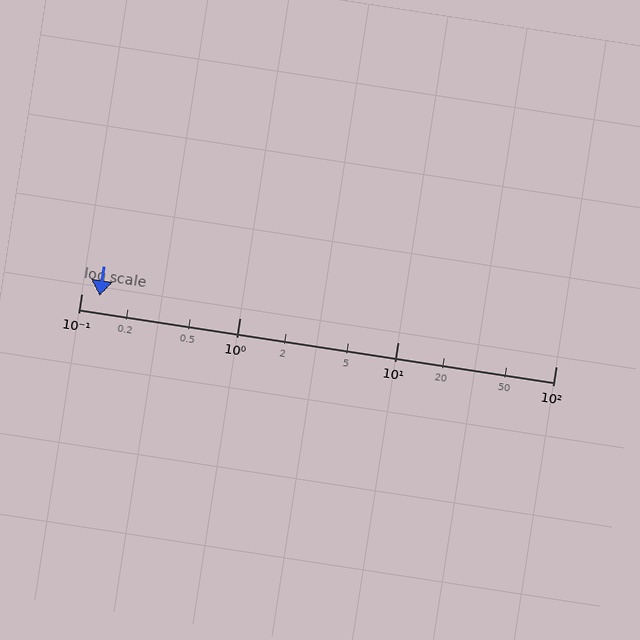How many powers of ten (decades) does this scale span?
The scale spans 3 decades, from 0.1 to 100.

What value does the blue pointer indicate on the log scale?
The pointer indicates approximately 0.13.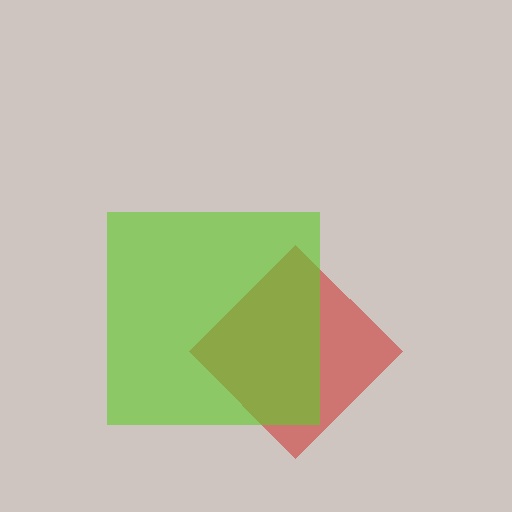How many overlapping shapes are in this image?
There are 2 overlapping shapes in the image.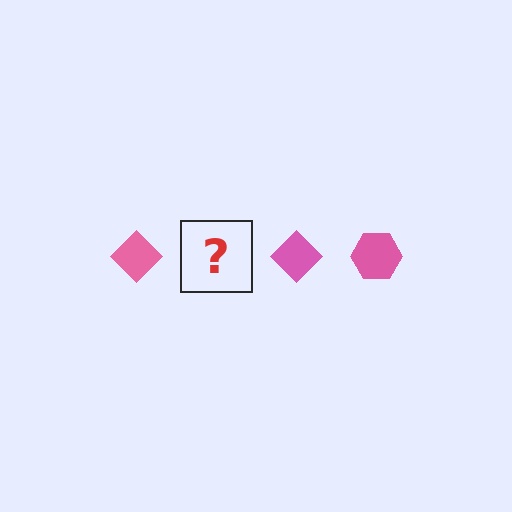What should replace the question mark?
The question mark should be replaced with a pink hexagon.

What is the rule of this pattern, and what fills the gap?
The rule is that the pattern cycles through diamond, hexagon shapes in pink. The gap should be filled with a pink hexagon.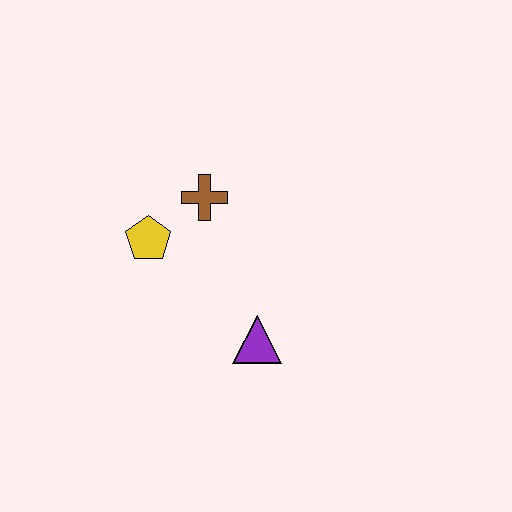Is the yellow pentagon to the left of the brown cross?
Yes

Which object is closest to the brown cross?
The yellow pentagon is closest to the brown cross.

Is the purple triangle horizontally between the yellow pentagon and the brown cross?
No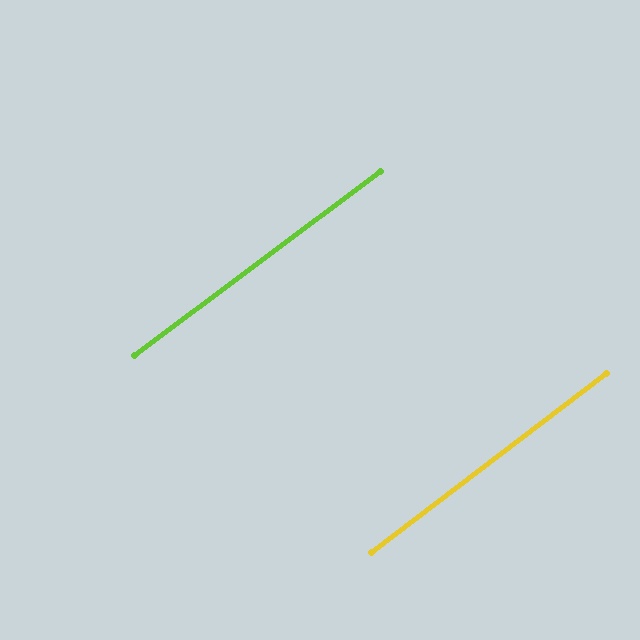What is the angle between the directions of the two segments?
Approximately 1 degree.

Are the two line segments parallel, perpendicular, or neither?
Parallel — their directions differ by only 0.8°.